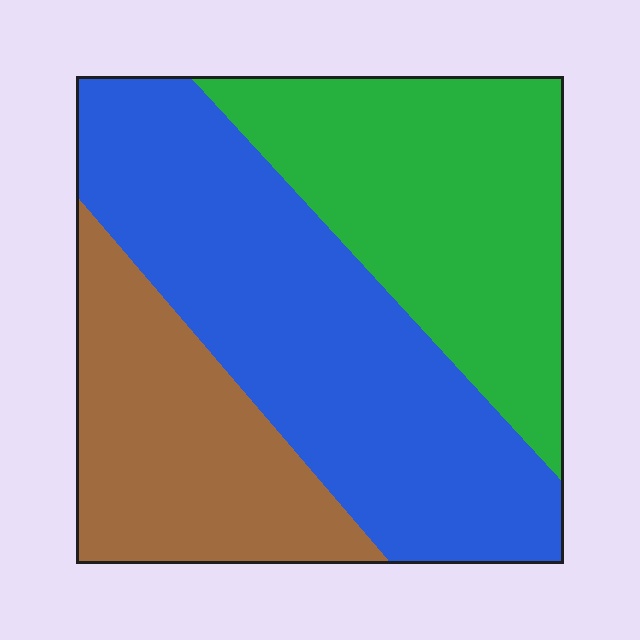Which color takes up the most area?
Blue, at roughly 45%.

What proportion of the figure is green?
Green takes up between a quarter and a half of the figure.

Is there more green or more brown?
Green.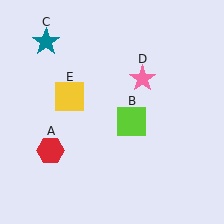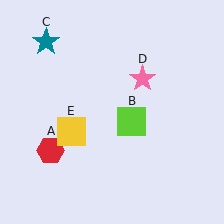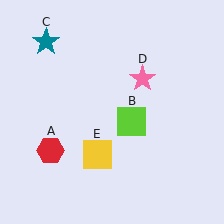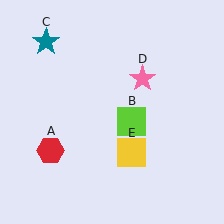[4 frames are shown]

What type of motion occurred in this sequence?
The yellow square (object E) rotated counterclockwise around the center of the scene.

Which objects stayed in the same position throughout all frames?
Red hexagon (object A) and lime square (object B) and teal star (object C) and pink star (object D) remained stationary.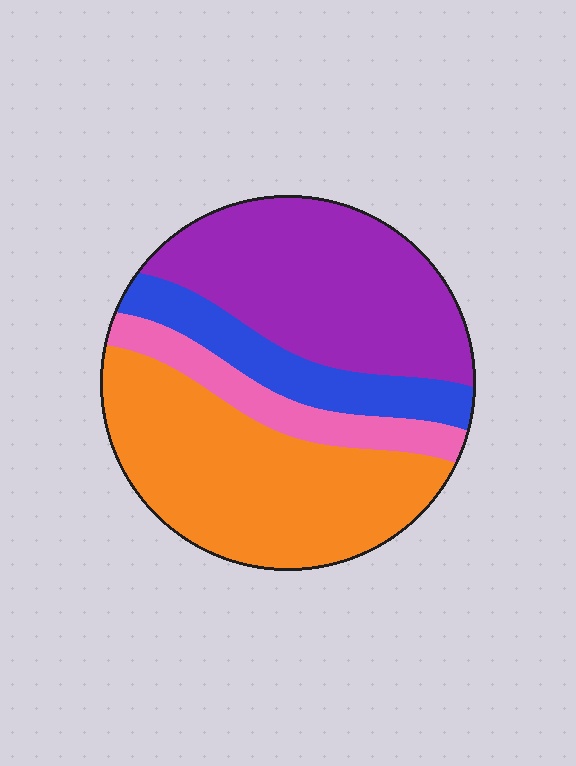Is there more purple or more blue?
Purple.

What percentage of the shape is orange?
Orange covers around 40% of the shape.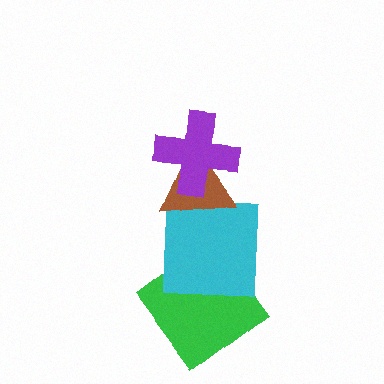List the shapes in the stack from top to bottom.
From top to bottom: the purple cross, the brown triangle, the cyan square, the green diamond.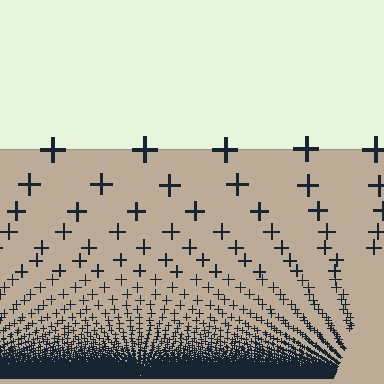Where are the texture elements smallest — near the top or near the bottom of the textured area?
Near the bottom.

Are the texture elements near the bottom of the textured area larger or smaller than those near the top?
Smaller. The gradient is inverted — elements near the bottom are smaller and denser.